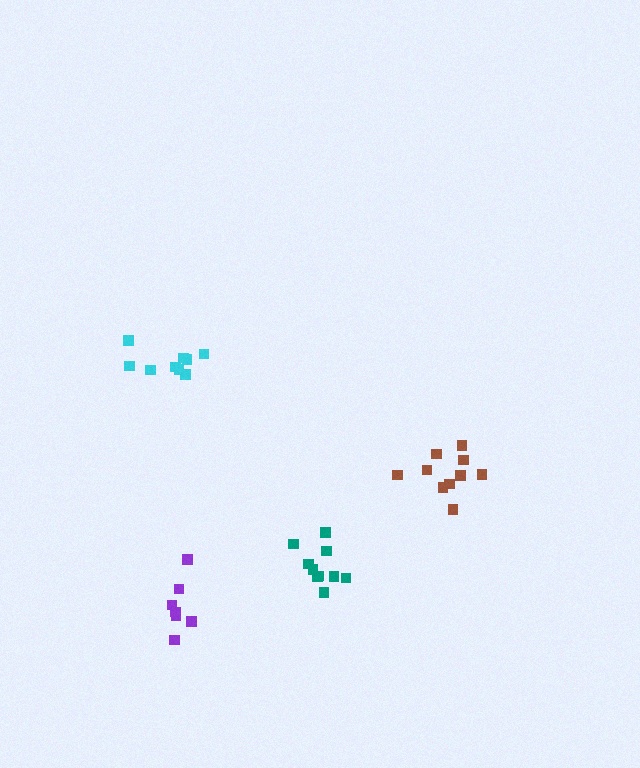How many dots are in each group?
Group 1: 10 dots, Group 2: 9 dots, Group 3: 7 dots, Group 4: 10 dots (36 total).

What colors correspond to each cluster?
The clusters are colored: brown, cyan, purple, teal.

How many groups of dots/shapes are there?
There are 4 groups.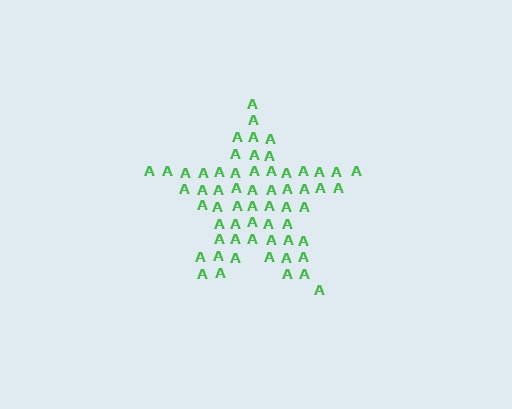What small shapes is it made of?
It is made of small letter A's.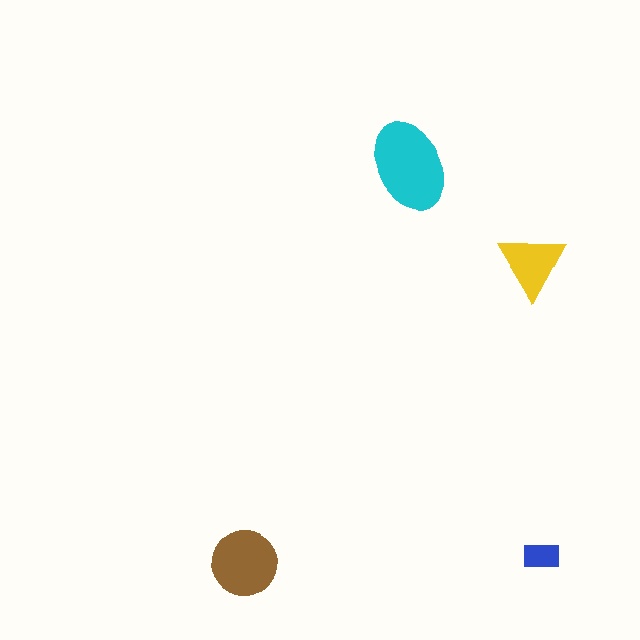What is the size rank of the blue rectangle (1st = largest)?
4th.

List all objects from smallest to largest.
The blue rectangle, the yellow triangle, the brown circle, the cyan ellipse.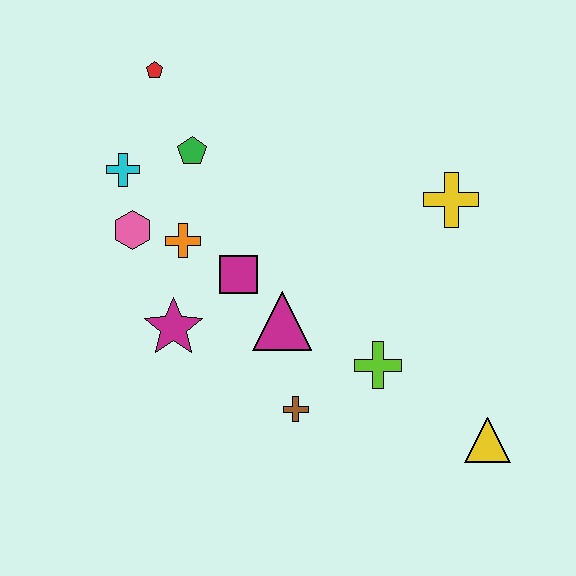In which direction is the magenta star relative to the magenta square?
The magenta star is to the left of the magenta square.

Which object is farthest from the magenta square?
The yellow triangle is farthest from the magenta square.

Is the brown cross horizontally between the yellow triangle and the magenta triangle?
Yes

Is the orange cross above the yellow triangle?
Yes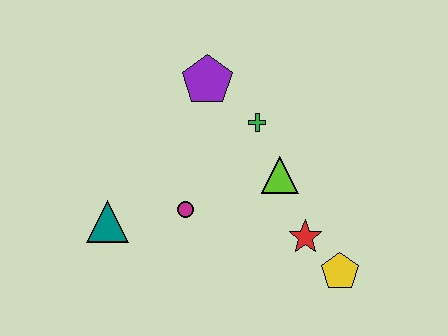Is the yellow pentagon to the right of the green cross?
Yes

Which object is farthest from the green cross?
The teal triangle is farthest from the green cross.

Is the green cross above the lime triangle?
Yes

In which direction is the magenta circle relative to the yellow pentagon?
The magenta circle is to the left of the yellow pentagon.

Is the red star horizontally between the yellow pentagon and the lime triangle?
Yes